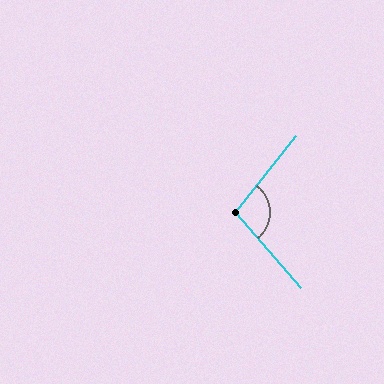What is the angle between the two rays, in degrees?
Approximately 101 degrees.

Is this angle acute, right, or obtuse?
It is obtuse.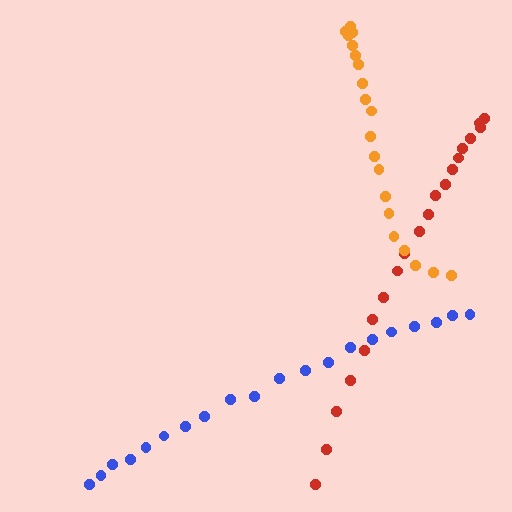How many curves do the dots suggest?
There are 3 distinct paths.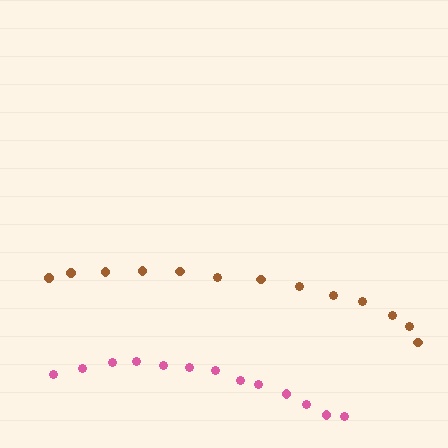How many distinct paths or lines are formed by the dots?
There are 2 distinct paths.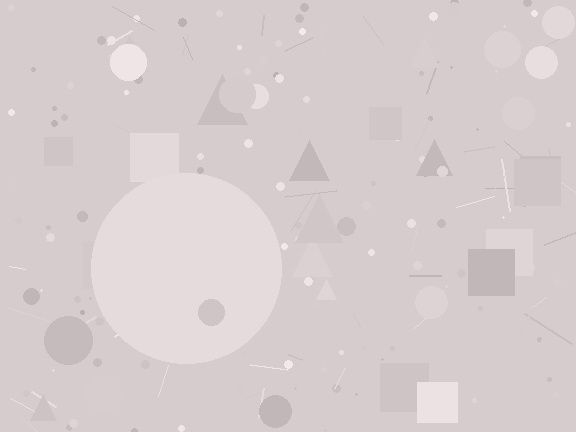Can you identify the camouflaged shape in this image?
The camouflaged shape is a circle.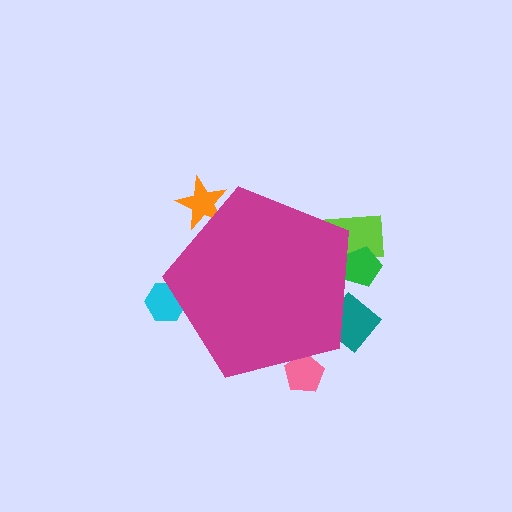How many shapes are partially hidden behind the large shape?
6 shapes are partially hidden.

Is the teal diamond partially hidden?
Yes, the teal diamond is partially hidden behind the magenta pentagon.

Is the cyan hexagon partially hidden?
Yes, the cyan hexagon is partially hidden behind the magenta pentagon.